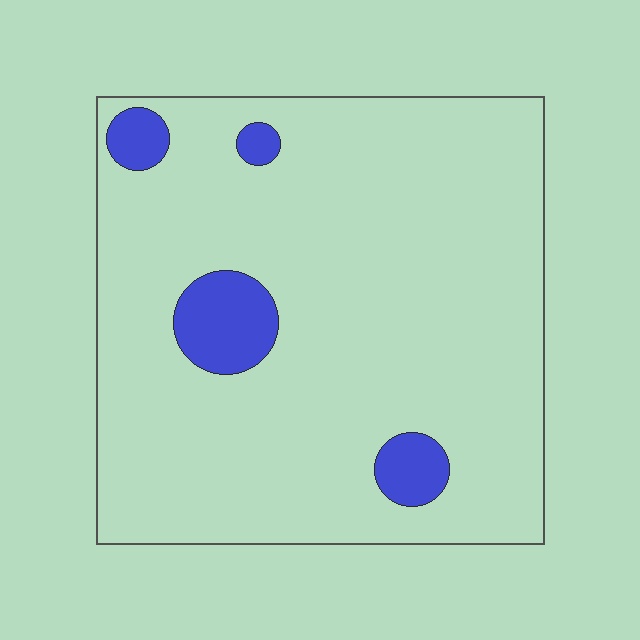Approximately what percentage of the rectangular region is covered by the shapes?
Approximately 10%.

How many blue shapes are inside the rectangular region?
4.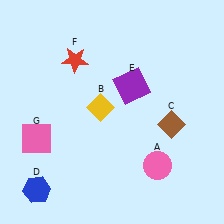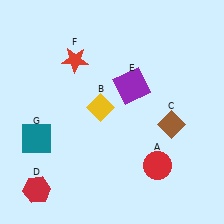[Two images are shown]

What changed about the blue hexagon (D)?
In Image 1, D is blue. In Image 2, it changed to red.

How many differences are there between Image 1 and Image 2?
There are 3 differences between the two images.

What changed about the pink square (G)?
In Image 1, G is pink. In Image 2, it changed to teal.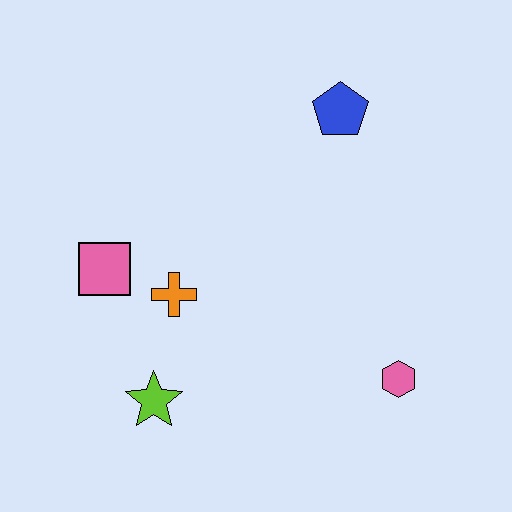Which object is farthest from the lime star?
The blue pentagon is farthest from the lime star.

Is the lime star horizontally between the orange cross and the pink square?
Yes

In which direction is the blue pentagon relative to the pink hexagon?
The blue pentagon is above the pink hexagon.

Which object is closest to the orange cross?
The pink square is closest to the orange cross.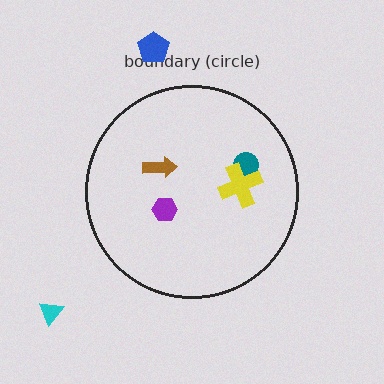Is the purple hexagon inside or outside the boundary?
Inside.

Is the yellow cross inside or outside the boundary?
Inside.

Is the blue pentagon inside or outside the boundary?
Outside.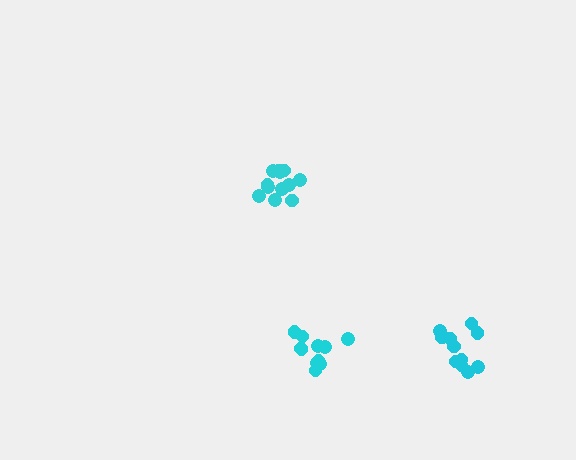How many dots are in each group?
Group 1: 11 dots, Group 2: 11 dots, Group 3: 12 dots (34 total).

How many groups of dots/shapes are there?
There are 3 groups.